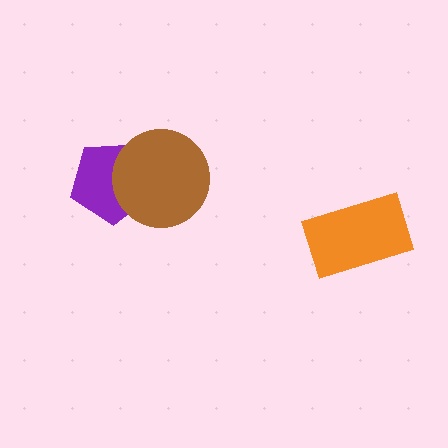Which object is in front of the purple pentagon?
The brown circle is in front of the purple pentagon.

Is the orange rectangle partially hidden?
No, no other shape covers it.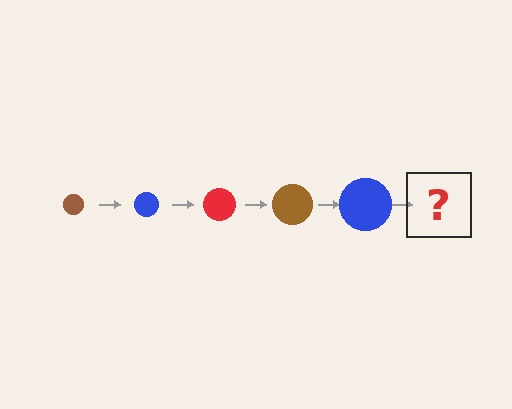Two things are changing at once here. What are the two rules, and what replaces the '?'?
The two rules are that the circle grows larger each step and the color cycles through brown, blue, and red. The '?' should be a red circle, larger than the previous one.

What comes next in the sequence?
The next element should be a red circle, larger than the previous one.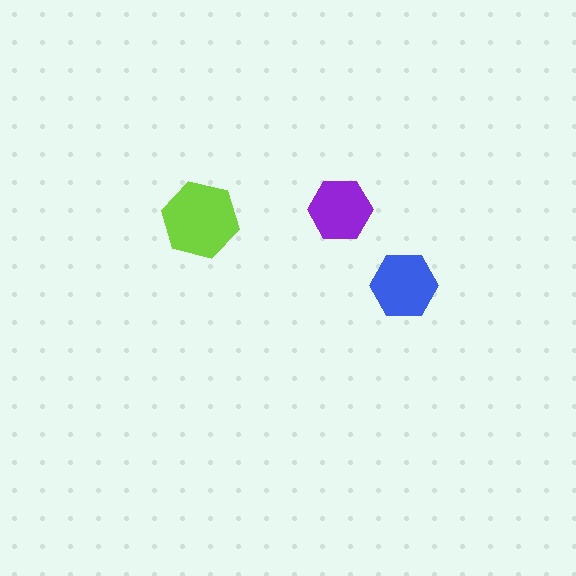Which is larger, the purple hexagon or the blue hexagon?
The blue one.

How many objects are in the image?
There are 3 objects in the image.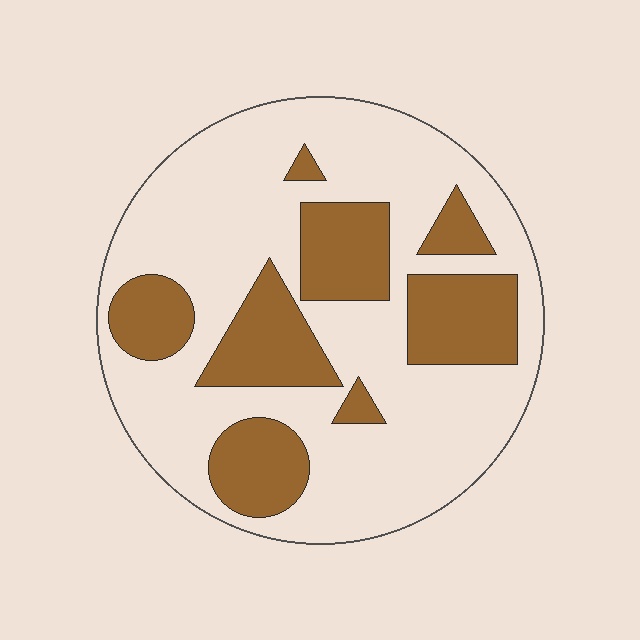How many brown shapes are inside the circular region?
8.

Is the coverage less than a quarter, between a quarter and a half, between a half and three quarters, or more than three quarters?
Between a quarter and a half.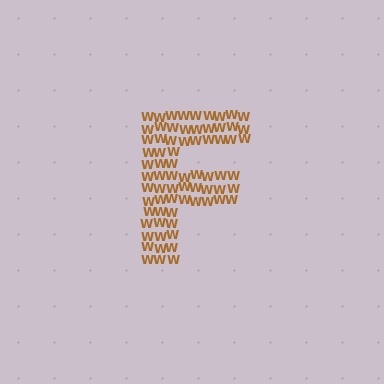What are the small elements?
The small elements are letter W's.